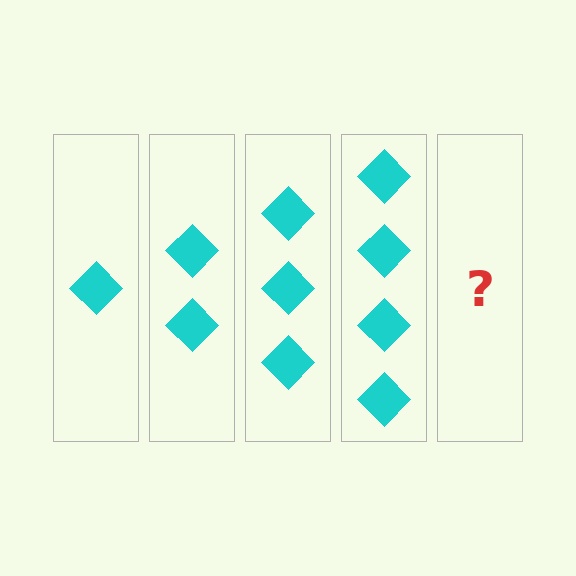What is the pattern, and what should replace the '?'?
The pattern is that each step adds one more diamond. The '?' should be 5 diamonds.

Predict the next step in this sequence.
The next step is 5 diamonds.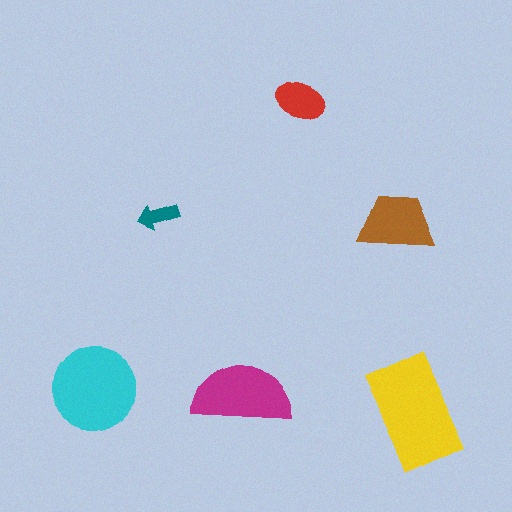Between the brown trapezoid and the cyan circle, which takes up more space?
The cyan circle.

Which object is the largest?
The yellow rectangle.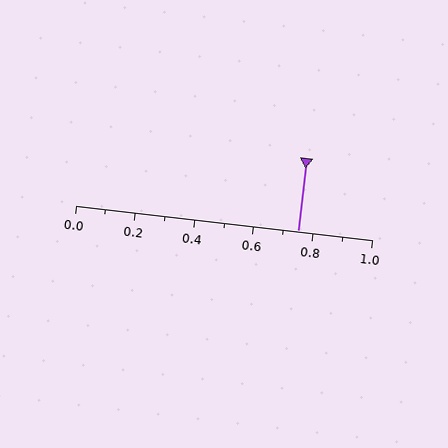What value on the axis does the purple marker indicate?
The marker indicates approximately 0.75.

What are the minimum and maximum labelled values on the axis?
The axis runs from 0.0 to 1.0.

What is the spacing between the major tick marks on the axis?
The major ticks are spaced 0.2 apart.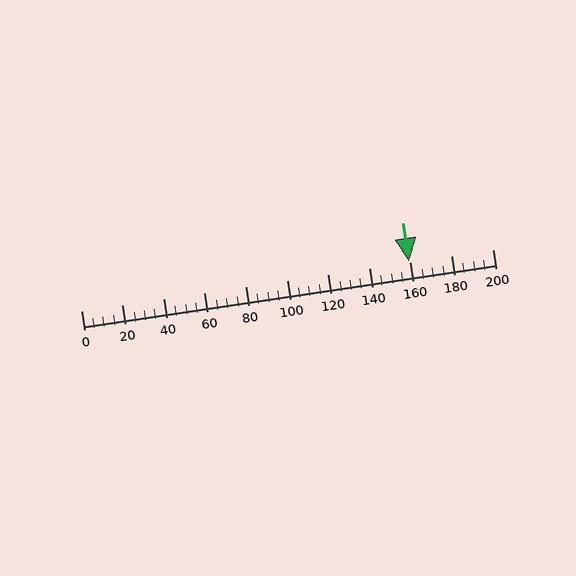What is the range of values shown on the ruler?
The ruler shows values from 0 to 200.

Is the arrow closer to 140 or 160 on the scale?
The arrow is closer to 160.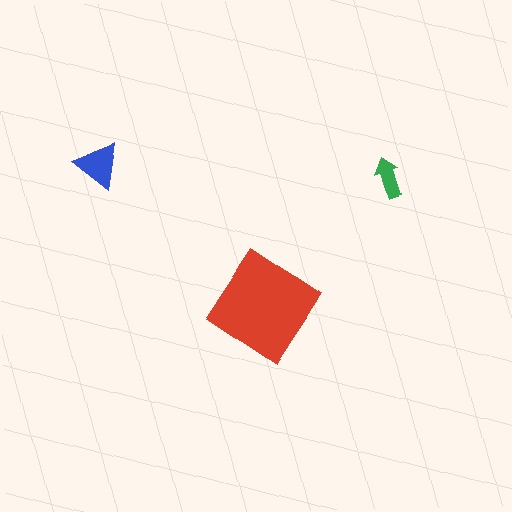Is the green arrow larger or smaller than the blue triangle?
Smaller.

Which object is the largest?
The red diamond.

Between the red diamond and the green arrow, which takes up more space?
The red diamond.